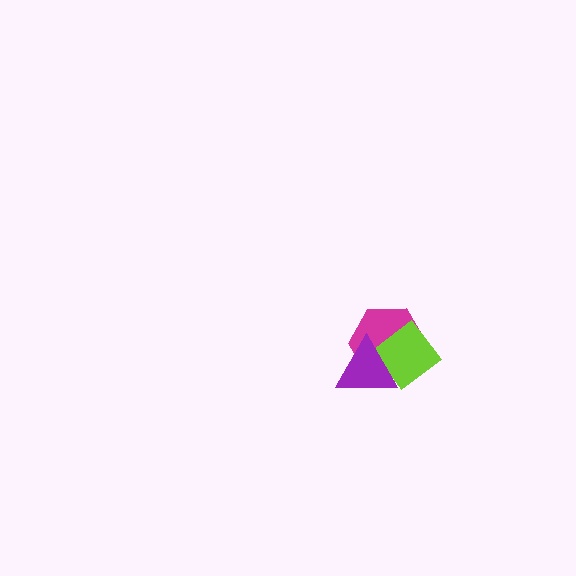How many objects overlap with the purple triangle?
2 objects overlap with the purple triangle.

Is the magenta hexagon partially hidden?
Yes, it is partially covered by another shape.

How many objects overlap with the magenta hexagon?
2 objects overlap with the magenta hexagon.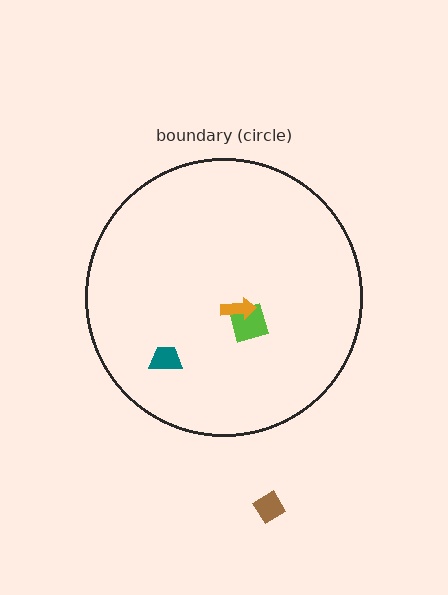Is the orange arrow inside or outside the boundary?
Inside.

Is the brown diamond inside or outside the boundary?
Outside.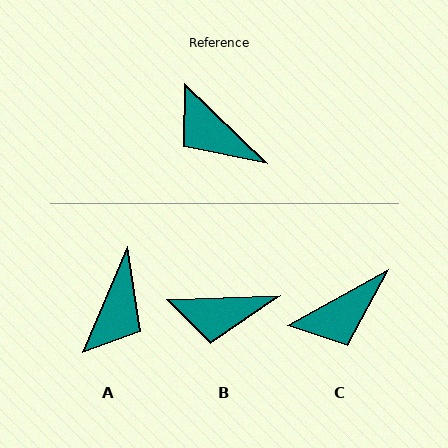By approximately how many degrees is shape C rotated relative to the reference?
Approximately 73 degrees counter-clockwise.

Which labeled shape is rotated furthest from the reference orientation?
A, about 111 degrees away.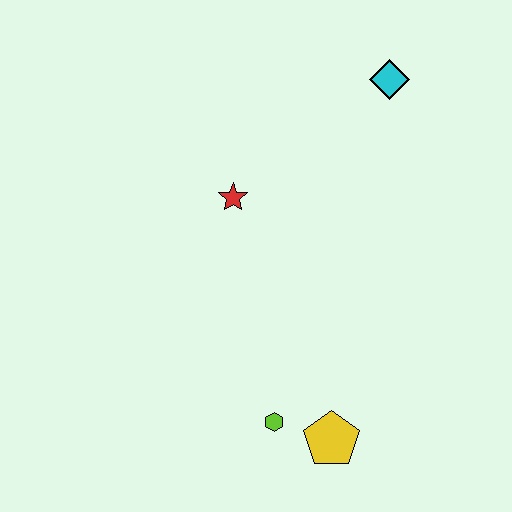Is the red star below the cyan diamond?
Yes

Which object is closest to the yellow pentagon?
The lime hexagon is closest to the yellow pentagon.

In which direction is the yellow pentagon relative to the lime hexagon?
The yellow pentagon is to the right of the lime hexagon.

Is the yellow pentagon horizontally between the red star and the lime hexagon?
No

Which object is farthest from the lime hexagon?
The cyan diamond is farthest from the lime hexagon.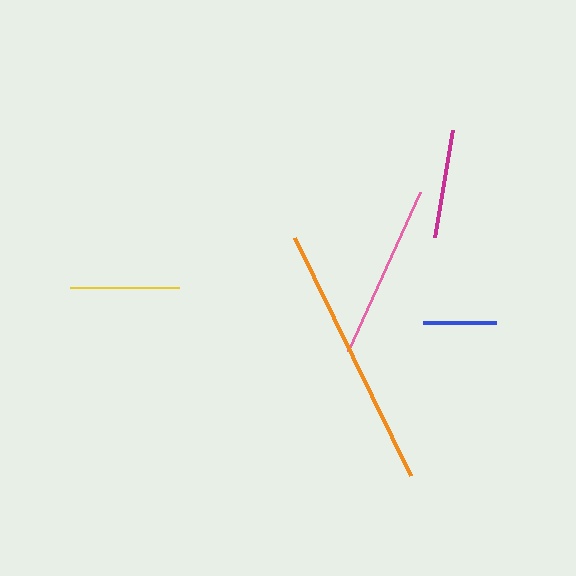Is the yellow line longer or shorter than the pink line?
The pink line is longer than the yellow line.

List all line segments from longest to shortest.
From longest to shortest: orange, pink, yellow, magenta, blue.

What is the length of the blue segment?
The blue segment is approximately 73 pixels long.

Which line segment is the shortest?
The blue line is the shortest at approximately 73 pixels.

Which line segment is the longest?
The orange line is the longest at approximately 265 pixels.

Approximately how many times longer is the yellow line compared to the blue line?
The yellow line is approximately 1.5 times the length of the blue line.